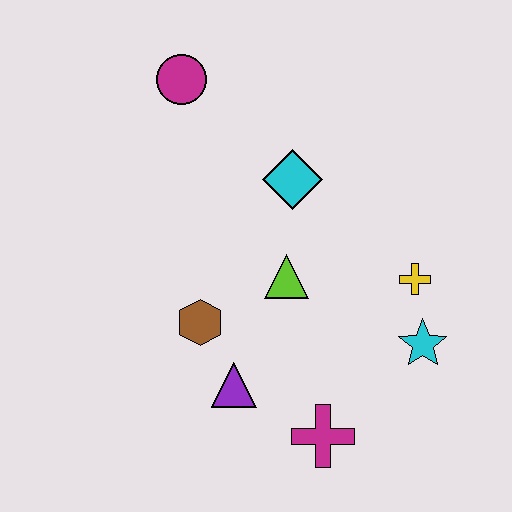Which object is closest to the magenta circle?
The cyan diamond is closest to the magenta circle.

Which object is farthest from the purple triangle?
The magenta circle is farthest from the purple triangle.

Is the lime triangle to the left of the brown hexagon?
No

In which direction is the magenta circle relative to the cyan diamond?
The magenta circle is to the left of the cyan diamond.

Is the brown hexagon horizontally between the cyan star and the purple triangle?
No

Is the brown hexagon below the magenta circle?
Yes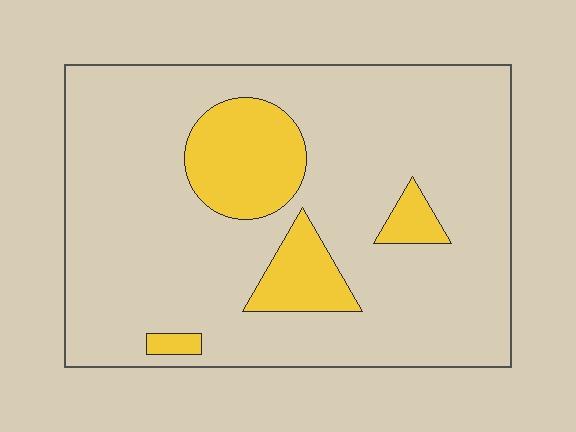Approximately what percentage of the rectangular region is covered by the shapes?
Approximately 15%.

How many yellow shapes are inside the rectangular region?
4.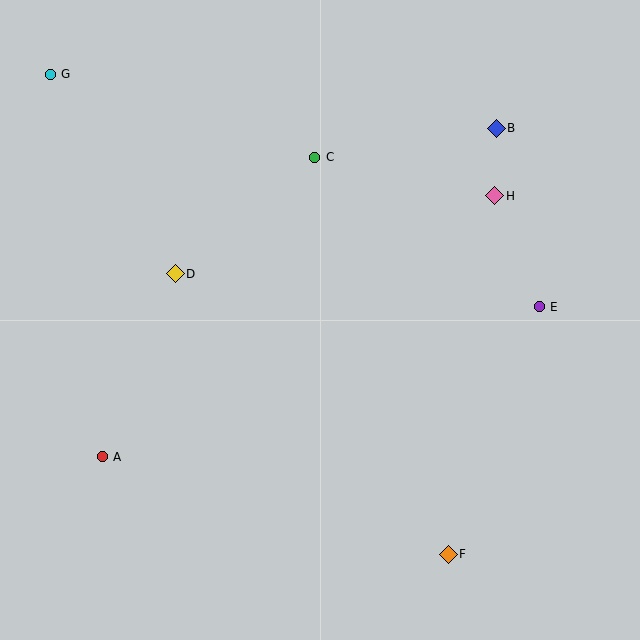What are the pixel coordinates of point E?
Point E is at (539, 307).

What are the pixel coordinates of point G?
Point G is at (50, 74).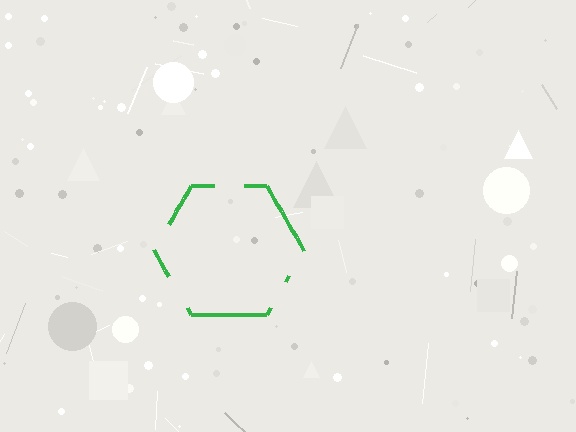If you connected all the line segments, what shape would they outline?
They would outline a hexagon.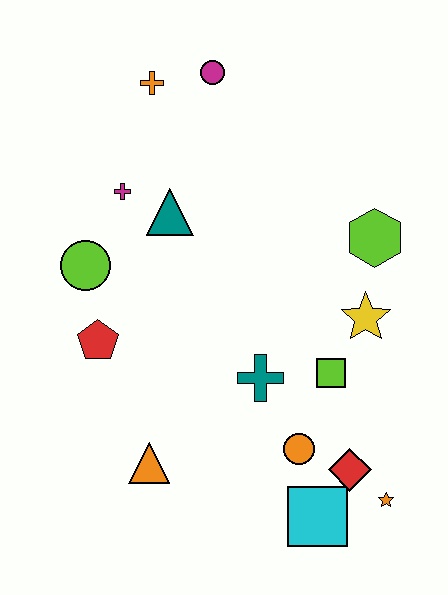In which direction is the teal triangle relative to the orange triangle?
The teal triangle is above the orange triangle.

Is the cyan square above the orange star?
No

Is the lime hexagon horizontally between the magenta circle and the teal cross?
No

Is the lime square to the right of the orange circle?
Yes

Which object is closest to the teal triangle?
The magenta cross is closest to the teal triangle.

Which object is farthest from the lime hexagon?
The orange triangle is farthest from the lime hexagon.